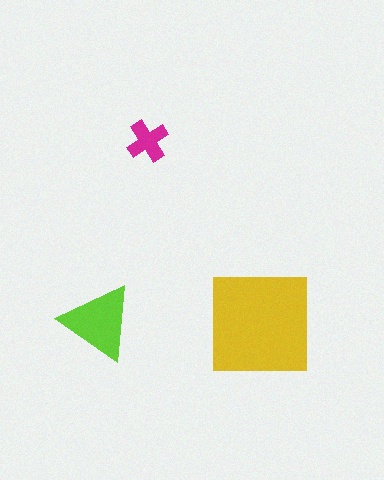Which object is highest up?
The magenta cross is topmost.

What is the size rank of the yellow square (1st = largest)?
1st.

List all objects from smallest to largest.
The magenta cross, the lime triangle, the yellow square.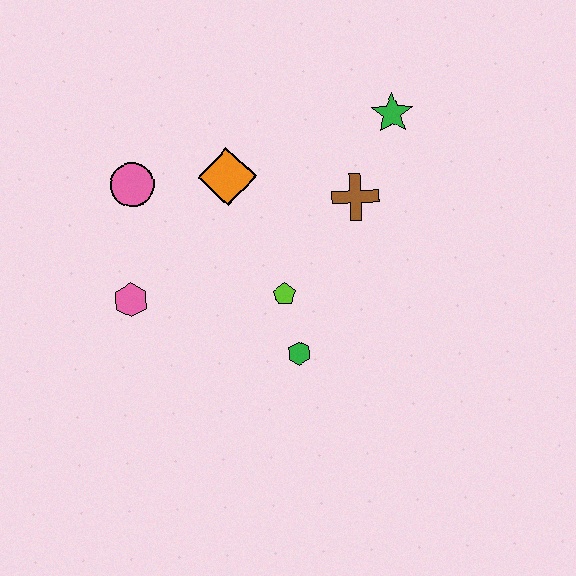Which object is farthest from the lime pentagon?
The green star is farthest from the lime pentagon.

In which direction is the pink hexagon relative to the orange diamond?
The pink hexagon is below the orange diamond.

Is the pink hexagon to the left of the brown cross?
Yes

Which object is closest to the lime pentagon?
The green hexagon is closest to the lime pentagon.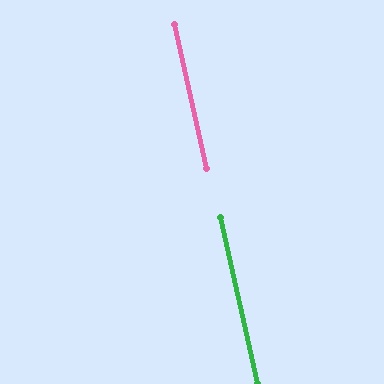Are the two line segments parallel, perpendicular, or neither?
Parallel — their directions differ by only 0.3°.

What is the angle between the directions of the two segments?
Approximately 0 degrees.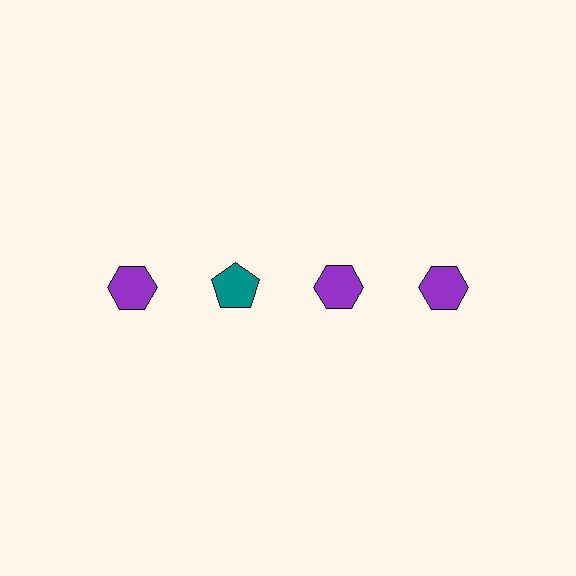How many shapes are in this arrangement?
There are 4 shapes arranged in a grid pattern.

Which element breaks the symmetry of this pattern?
The teal pentagon in the top row, second from left column breaks the symmetry. All other shapes are purple hexagons.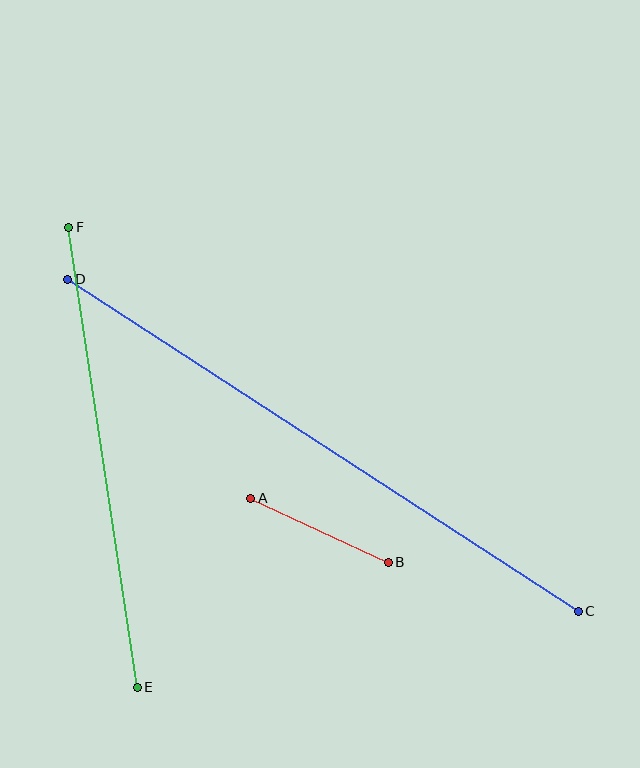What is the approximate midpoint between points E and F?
The midpoint is at approximately (103, 457) pixels.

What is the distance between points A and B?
The distance is approximately 152 pixels.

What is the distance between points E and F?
The distance is approximately 465 pixels.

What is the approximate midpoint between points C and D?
The midpoint is at approximately (323, 445) pixels.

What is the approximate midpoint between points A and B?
The midpoint is at approximately (320, 530) pixels.